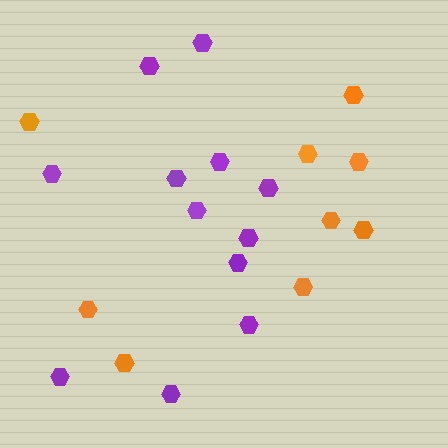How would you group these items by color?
There are 2 groups: one group of orange hexagons (9) and one group of purple hexagons (12).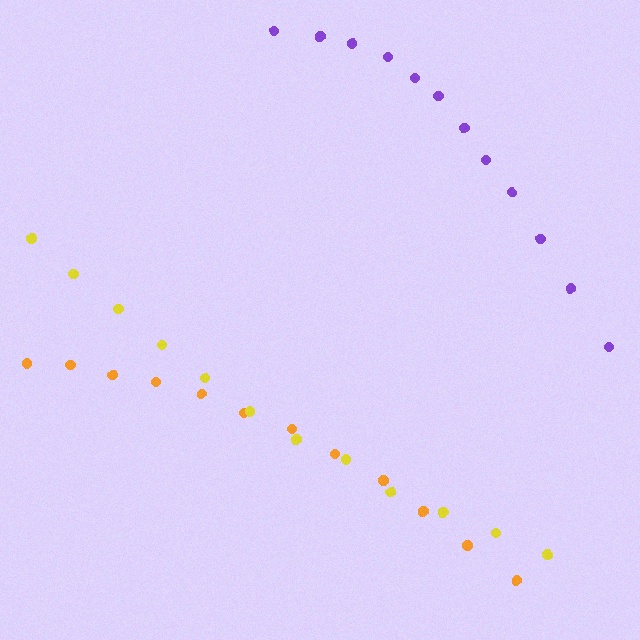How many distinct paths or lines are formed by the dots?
There are 3 distinct paths.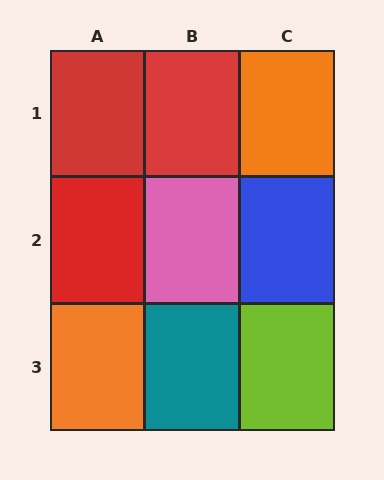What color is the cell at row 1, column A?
Red.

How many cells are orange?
2 cells are orange.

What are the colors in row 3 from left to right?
Orange, teal, lime.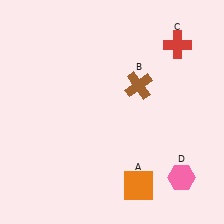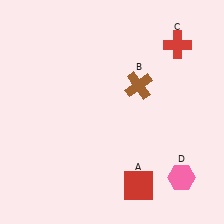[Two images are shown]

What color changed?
The square (A) changed from orange in Image 1 to red in Image 2.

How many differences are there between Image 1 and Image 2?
There is 1 difference between the two images.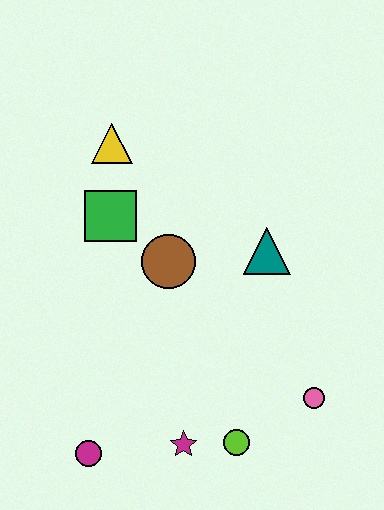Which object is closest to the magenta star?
The lime circle is closest to the magenta star.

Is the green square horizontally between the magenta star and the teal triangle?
No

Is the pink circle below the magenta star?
No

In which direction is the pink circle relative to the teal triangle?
The pink circle is below the teal triangle.